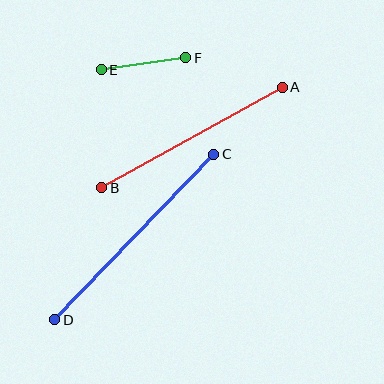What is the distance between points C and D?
The distance is approximately 229 pixels.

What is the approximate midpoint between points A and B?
The midpoint is at approximately (192, 138) pixels.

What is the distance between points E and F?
The distance is approximately 85 pixels.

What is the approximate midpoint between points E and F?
The midpoint is at approximately (143, 64) pixels.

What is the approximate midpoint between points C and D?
The midpoint is at approximately (134, 237) pixels.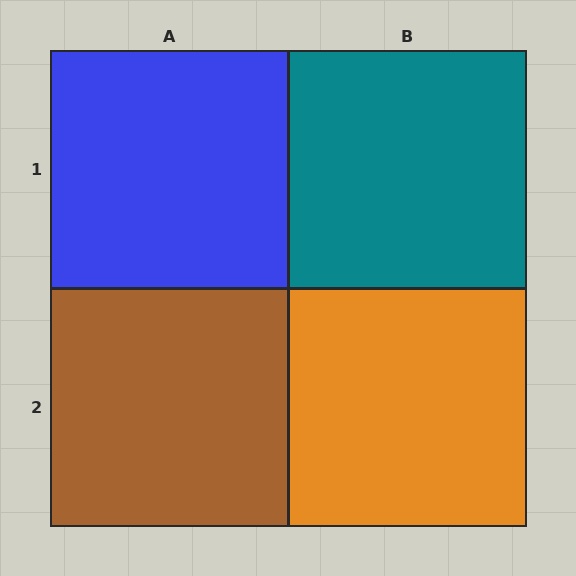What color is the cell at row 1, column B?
Teal.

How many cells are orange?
1 cell is orange.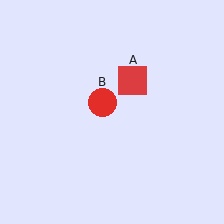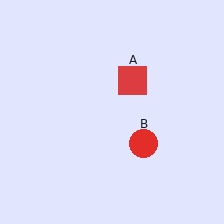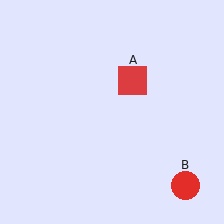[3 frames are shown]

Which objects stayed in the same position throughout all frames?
Red square (object A) remained stationary.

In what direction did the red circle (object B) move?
The red circle (object B) moved down and to the right.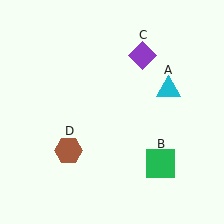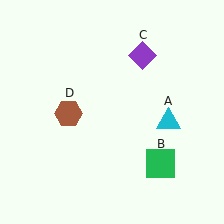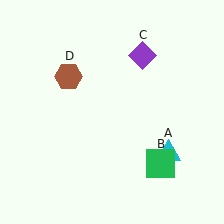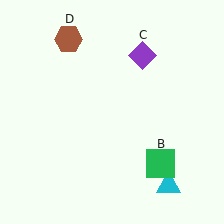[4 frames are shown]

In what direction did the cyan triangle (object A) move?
The cyan triangle (object A) moved down.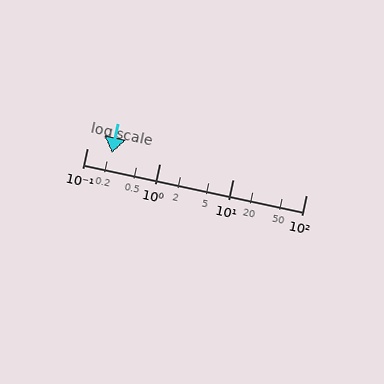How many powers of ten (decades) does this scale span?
The scale spans 3 decades, from 0.1 to 100.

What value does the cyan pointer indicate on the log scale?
The pointer indicates approximately 0.22.